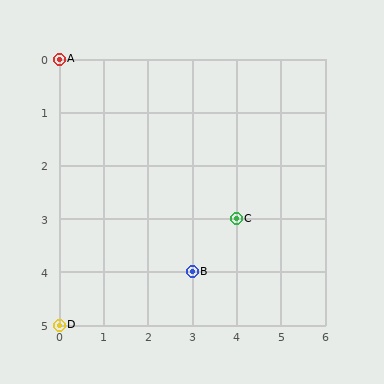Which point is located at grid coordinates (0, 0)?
Point A is at (0, 0).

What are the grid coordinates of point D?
Point D is at grid coordinates (0, 5).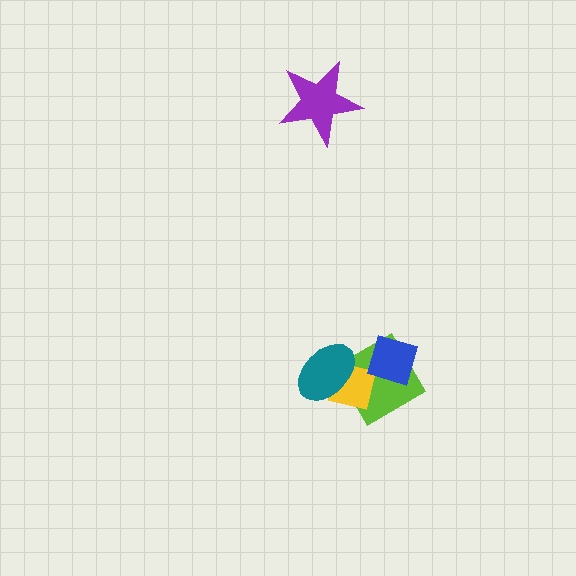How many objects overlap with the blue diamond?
2 objects overlap with the blue diamond.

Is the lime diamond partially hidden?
Yes, it is partially covered by another shape.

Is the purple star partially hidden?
No, no other shape covers it.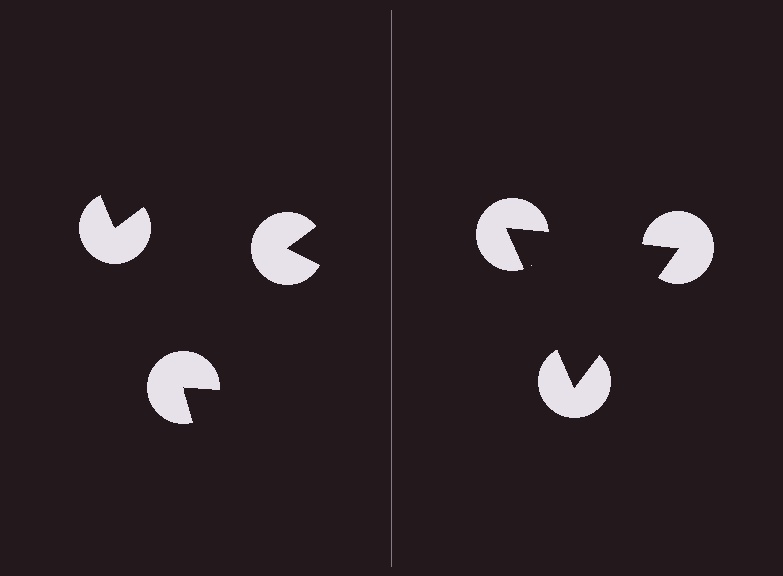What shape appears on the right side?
An illusory triangle.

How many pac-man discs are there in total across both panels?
6 — 3 on each side.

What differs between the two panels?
The pac-man discs are positioned identically on both sides; only the wedge orientations differ. On the right they align to a triangle; on the left they are misaligned.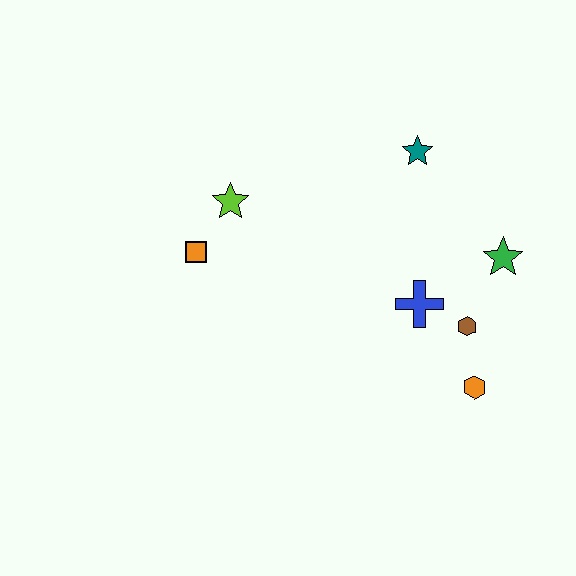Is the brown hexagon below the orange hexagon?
No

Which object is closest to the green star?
The brown hexagon is closest to the green star.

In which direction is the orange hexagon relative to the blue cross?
The orange hexagon is below the blue cross.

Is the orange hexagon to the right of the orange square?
Yes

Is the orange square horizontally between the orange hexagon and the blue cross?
No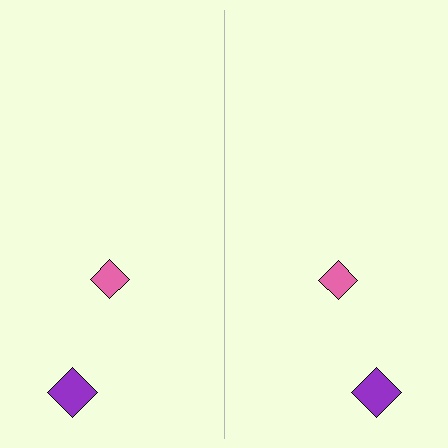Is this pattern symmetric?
Yes, this pattern has bilateral (reflection) symmetry.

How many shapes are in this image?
There are 4 shapes in this image.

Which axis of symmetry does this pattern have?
The pattern has a vertical axis of symmetry running through the center of the image.